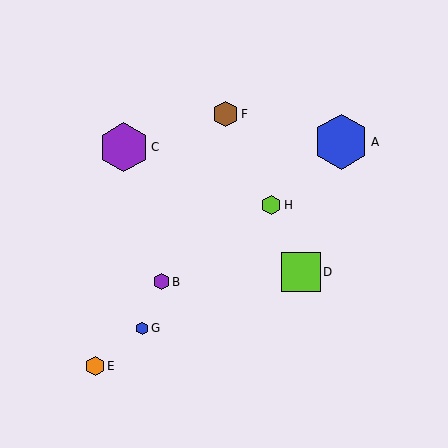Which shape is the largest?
The blue hexagon (labeled A) is the largest.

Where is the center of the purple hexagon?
The center of the purple hexagon is at (124, 147).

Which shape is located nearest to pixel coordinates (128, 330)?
The blue hexagon (labeled G) at (142, 328) is nearest to that location.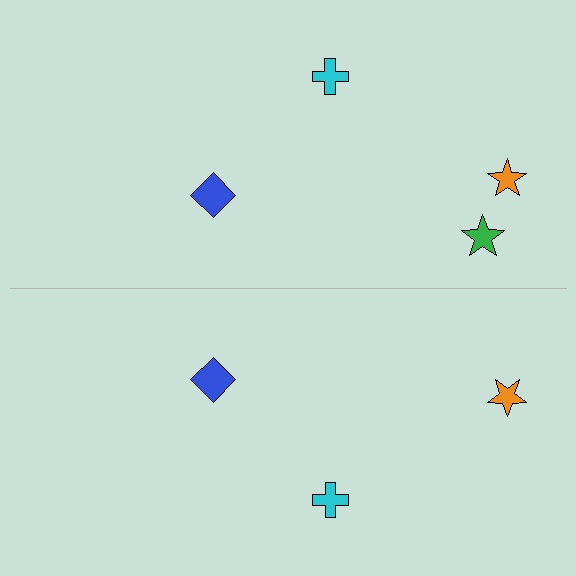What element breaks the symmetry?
A green star is missing from the bottom side.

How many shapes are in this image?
There are 7 shapes in this image.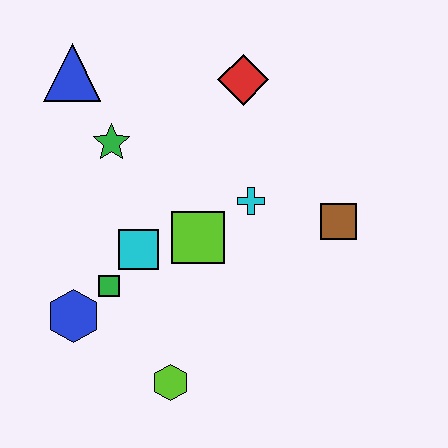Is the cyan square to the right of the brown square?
No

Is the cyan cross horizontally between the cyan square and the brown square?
Yes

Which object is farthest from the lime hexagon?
The blue triangle is farthest from the lime hexagon.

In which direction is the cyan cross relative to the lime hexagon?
The cyan cross is above the lime hexagon.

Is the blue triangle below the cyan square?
No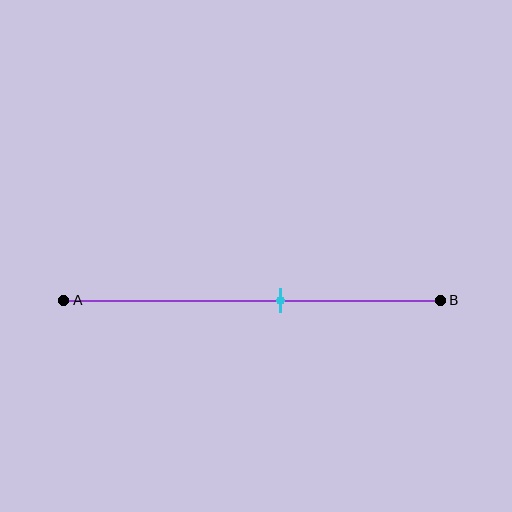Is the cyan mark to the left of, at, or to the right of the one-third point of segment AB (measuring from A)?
The cyan mark is to the right of the one-third point of segment AB.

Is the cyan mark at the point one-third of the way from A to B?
No, the mark is at about 55% from A, not at the 33% one-third point.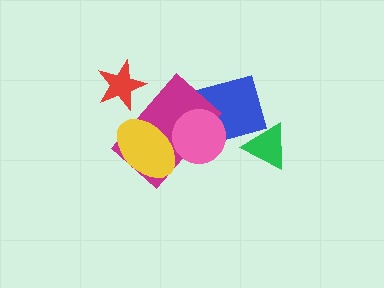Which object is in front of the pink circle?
The yellow ellipse is in front of the pink circle.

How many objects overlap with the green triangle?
1 object overlaps with the green triangle.